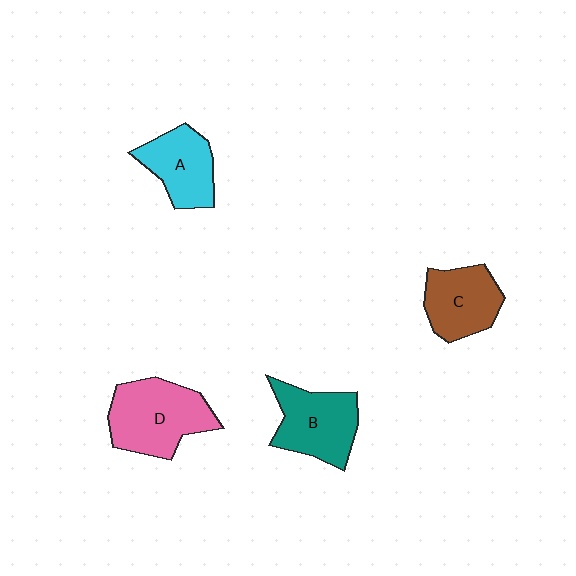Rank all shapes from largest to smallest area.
From largest to smallest: D (pink), B (teal), C (brown), A (cyan).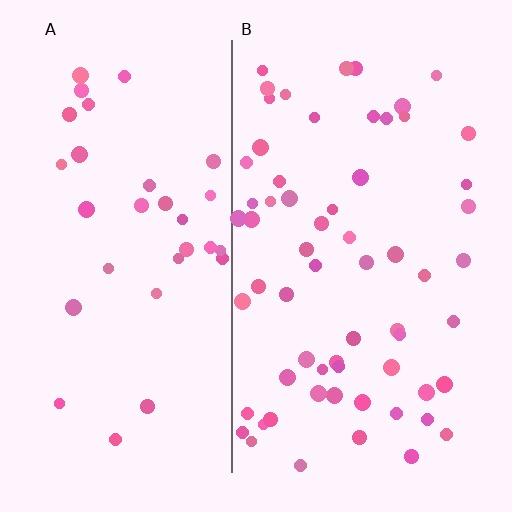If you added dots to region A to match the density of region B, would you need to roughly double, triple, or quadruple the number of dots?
Approximately double.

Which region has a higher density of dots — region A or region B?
B (the right).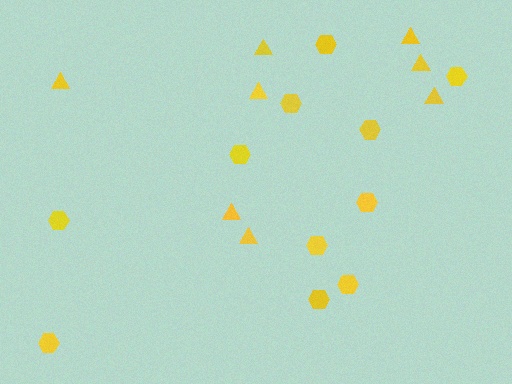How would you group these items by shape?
There are 2 groups: one group of triangles (8) and one group of hexagons (11).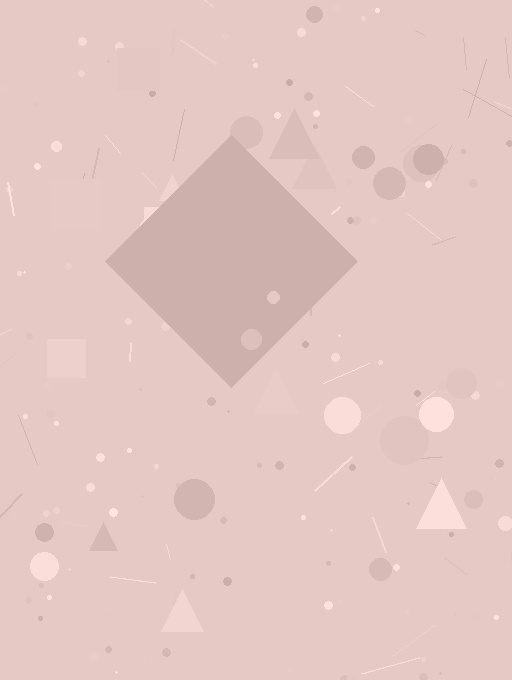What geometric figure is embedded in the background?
A diamond is embedded in the background.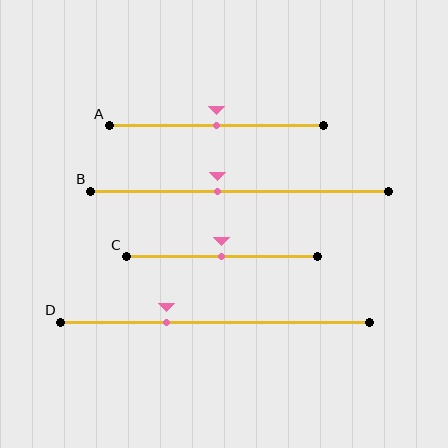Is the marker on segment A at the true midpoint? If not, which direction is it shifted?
Yes, the marker on segment A is at the true midpoint.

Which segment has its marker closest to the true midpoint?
Segment A has its marker closest to the true midpoint.